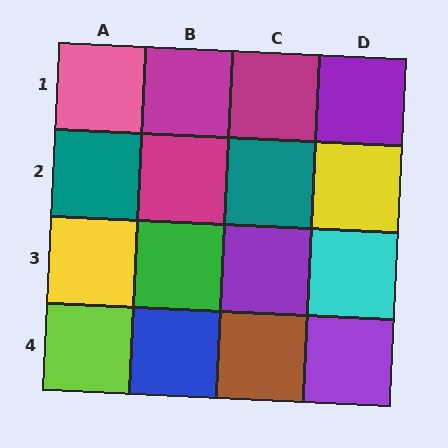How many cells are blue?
1 cell is blue.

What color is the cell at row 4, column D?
Purple.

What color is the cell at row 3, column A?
Yellow.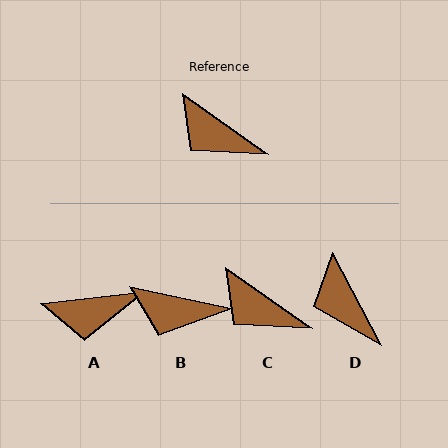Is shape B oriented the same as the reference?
No, it is off by about 23 degrees.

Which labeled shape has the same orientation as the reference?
C.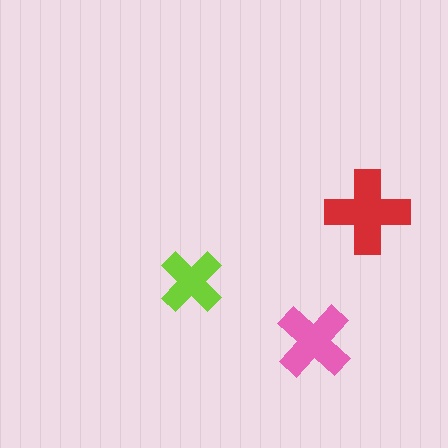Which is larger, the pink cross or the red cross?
The red one.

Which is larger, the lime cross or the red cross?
The red one.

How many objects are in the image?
There are 3 objects in the image.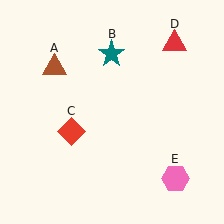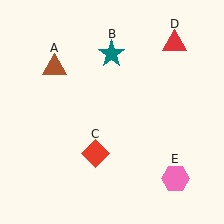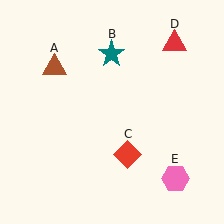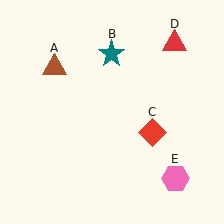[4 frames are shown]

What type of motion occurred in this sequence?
The red diamond (object C) rotated counterclockwise around the center of the scene.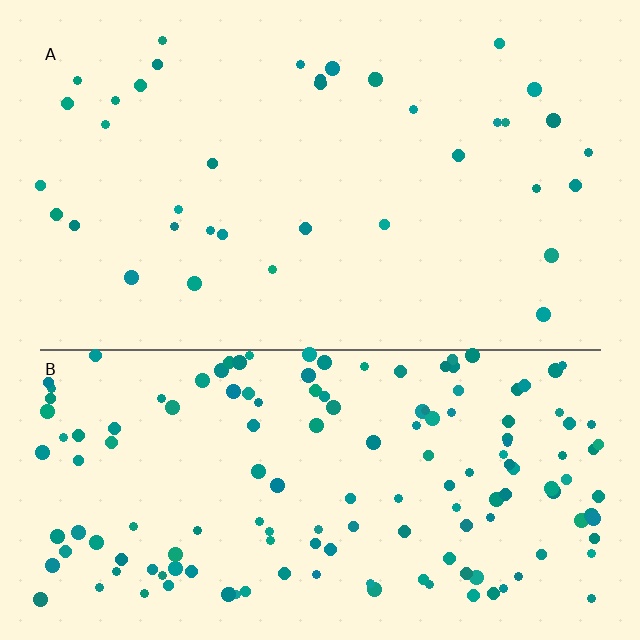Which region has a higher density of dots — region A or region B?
B (the bottom).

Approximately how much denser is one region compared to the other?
Approximately 4.1× — region B over region A.